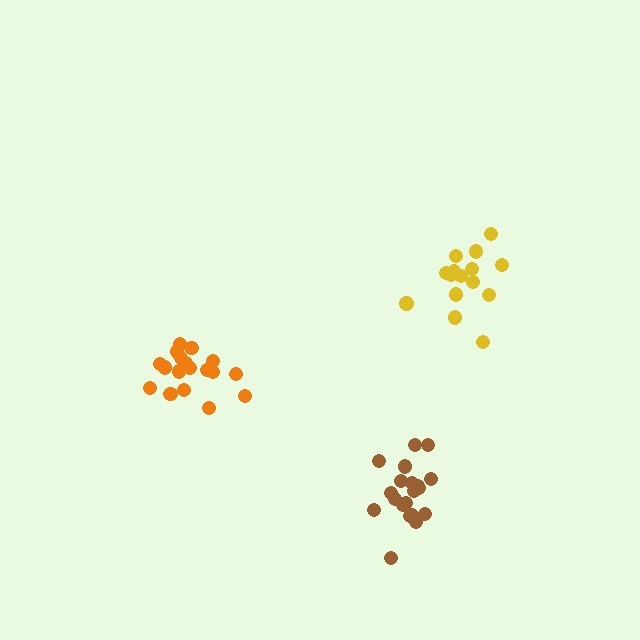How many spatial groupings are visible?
There are 3 spatial groupings.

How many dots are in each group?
Group 1: 19 dots, Group 2: 21 dots, Group 3: 15 dots (55 total).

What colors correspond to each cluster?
The clusters are colored: orange, brown, yellow.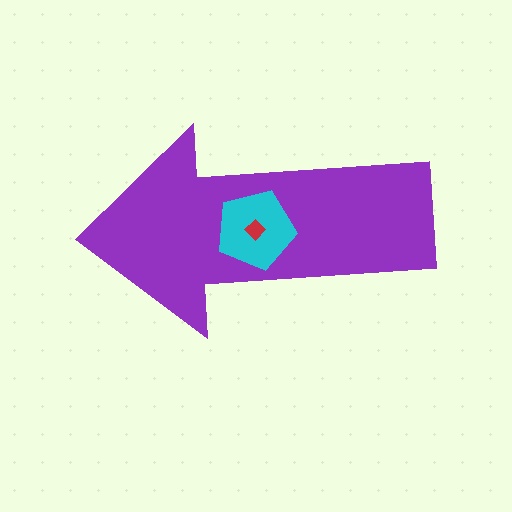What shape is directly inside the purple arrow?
The cyan pentagon.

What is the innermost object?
The red diamond.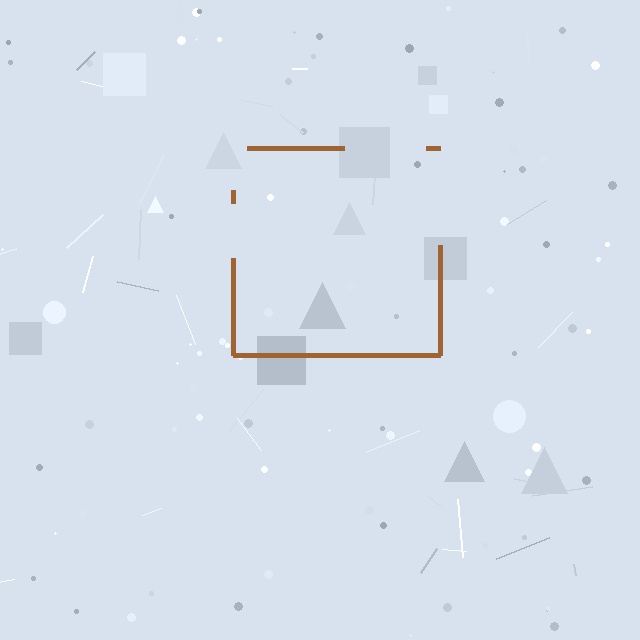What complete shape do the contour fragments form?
The contour fragments form a square.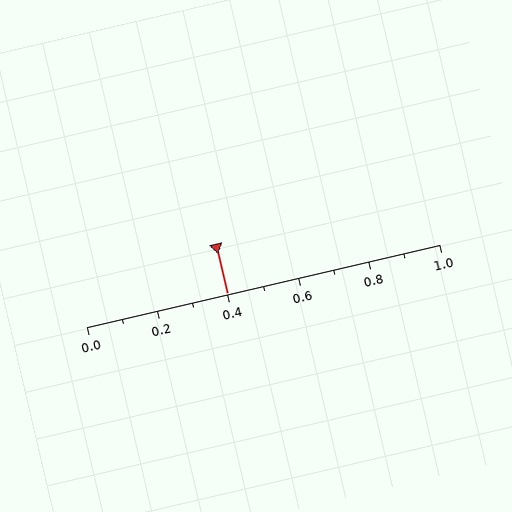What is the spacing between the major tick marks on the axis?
The major ticks are spaced 0.2 apart.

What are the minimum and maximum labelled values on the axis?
The axis runs from 0.0 to 1.0.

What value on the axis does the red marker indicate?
The marker indicates approximately 0.4.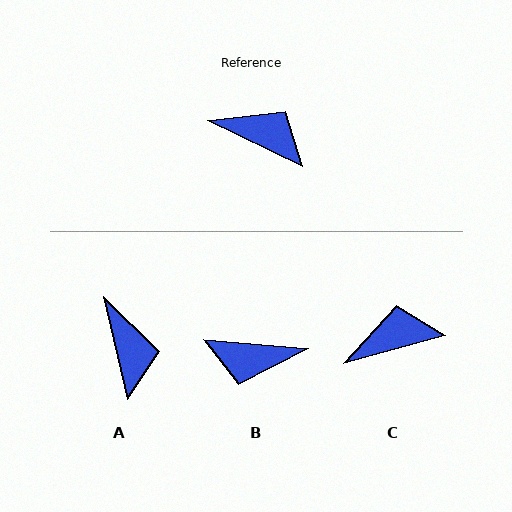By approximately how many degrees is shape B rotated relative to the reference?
Approximately 159 degrees clockwise.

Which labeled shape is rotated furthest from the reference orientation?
B, about 159 degrees away.